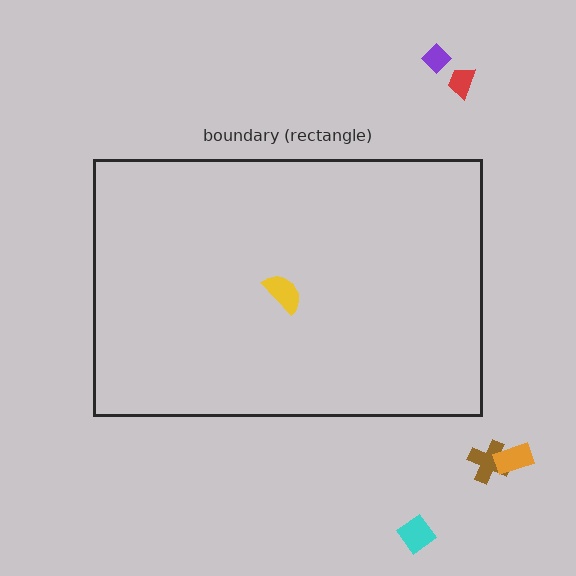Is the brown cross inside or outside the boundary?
Outside.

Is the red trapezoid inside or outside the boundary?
Outside.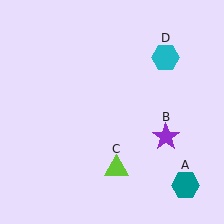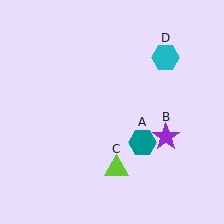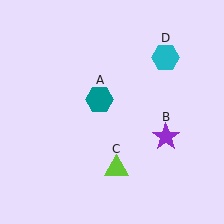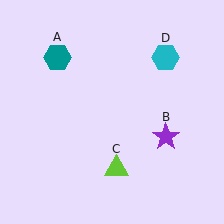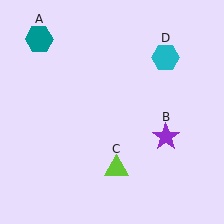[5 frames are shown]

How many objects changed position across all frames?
1 object changed position: teal hexagon (object A).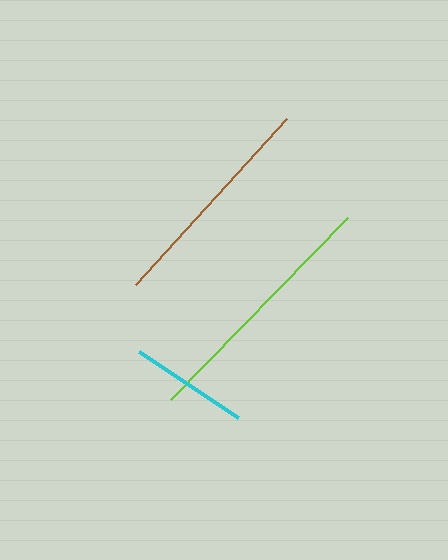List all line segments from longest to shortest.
From longest to shortest: lime, brown, cyan.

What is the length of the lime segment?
The lime segment is approximately 254 pixels long.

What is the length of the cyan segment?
The cyan segment is approximately 120 pixels long.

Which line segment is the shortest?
The cyan line is the shortest at approximately 120 pixels.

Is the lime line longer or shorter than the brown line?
The lime line is longer than the brown line.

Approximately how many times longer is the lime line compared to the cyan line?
The lime line is approximately 2.1 times the length of the cyan line.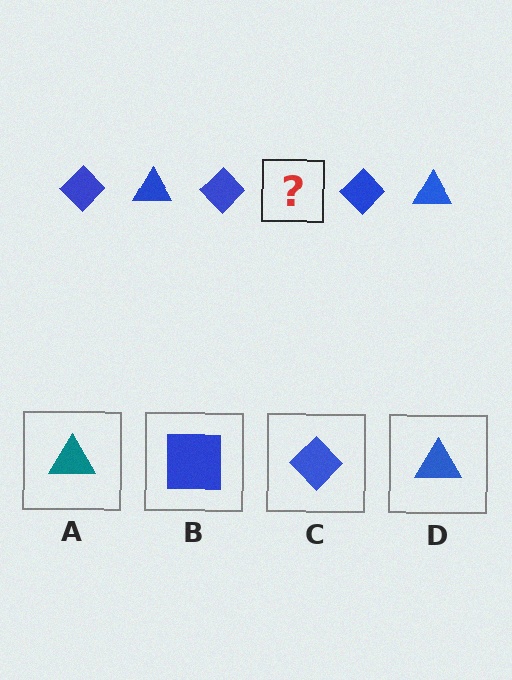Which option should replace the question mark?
Option D.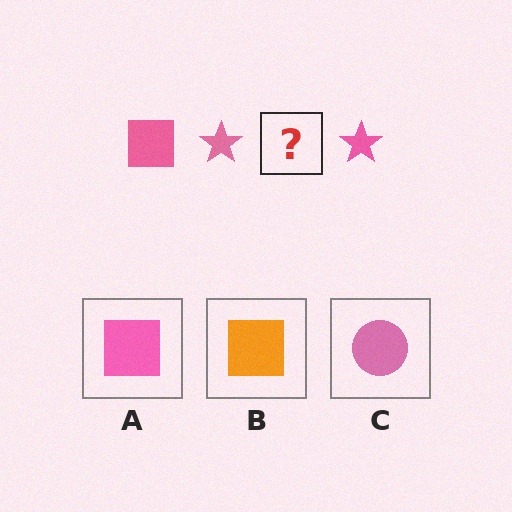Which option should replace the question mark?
Option A.